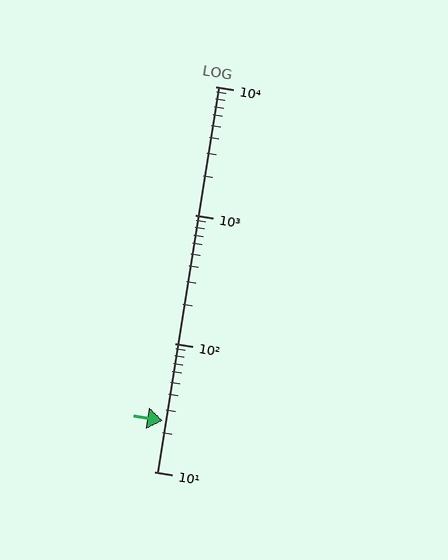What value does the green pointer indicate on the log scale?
The pointer indicates approximately 25.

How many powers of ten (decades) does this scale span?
The scale spans 3 decades, from 10 to 10000.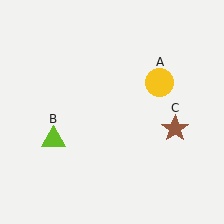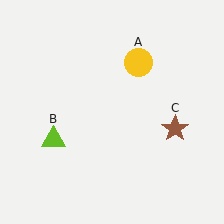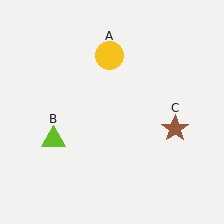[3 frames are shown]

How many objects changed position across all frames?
1 object changed position: yellow circle (object A).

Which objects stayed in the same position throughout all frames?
Lime triangle (object B) and brown star (object C) remained stationary.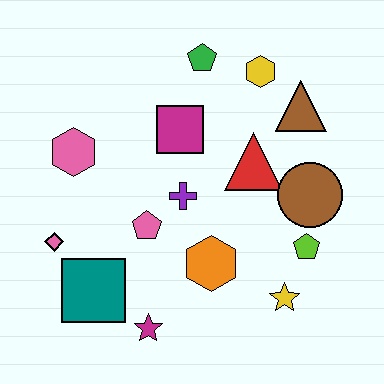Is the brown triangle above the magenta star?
Yes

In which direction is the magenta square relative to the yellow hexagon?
The magenta square is to the left of the yellow hexagon.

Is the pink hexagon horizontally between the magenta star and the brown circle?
No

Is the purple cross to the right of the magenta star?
Yes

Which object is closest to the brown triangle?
The yellow hexagon is closest to the brown triangle.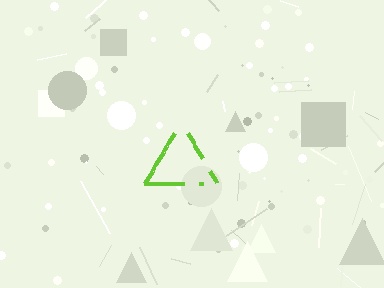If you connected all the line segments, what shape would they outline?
They would outline a triangle.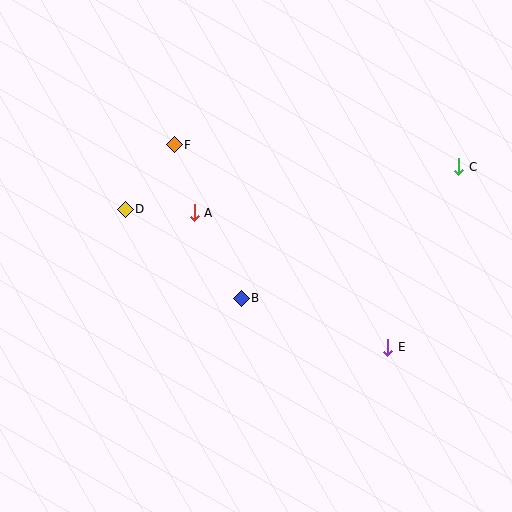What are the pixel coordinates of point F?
Point F is at (174, 145).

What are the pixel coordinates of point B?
Point B is at (241, 298).